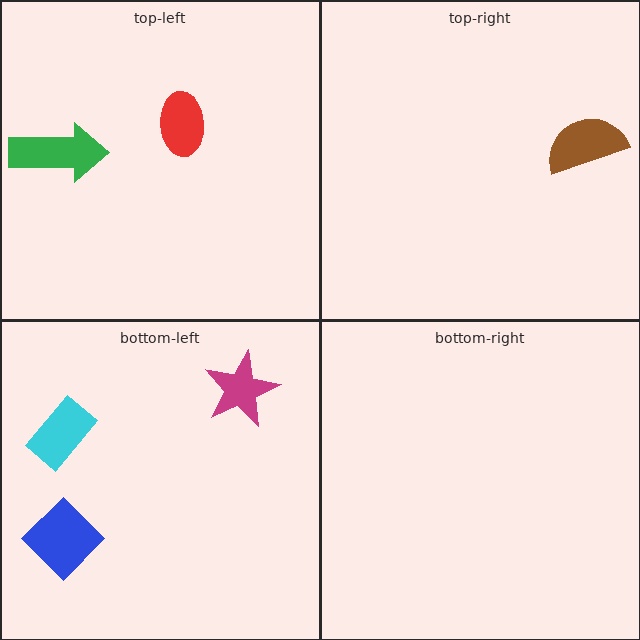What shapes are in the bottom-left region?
The cyan rectangle, the blue diamond, the magenta star.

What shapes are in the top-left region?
The red ellipse, the green arrow.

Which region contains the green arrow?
The top-left region.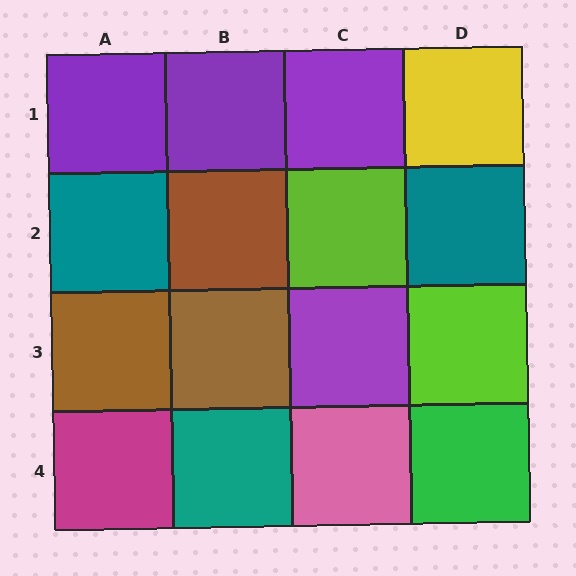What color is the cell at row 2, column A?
Teal.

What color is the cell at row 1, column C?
Purple.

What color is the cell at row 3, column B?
Brown.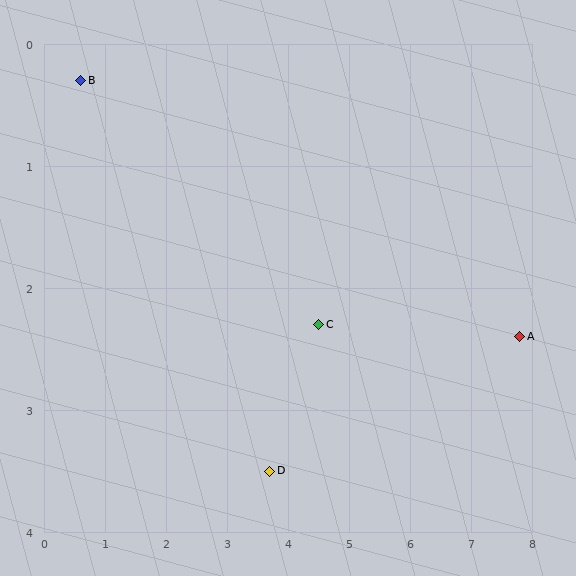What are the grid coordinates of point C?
Point C is at approximately (4.5, 2.3).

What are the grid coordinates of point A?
Point A is at approximately (7.8, 2.4).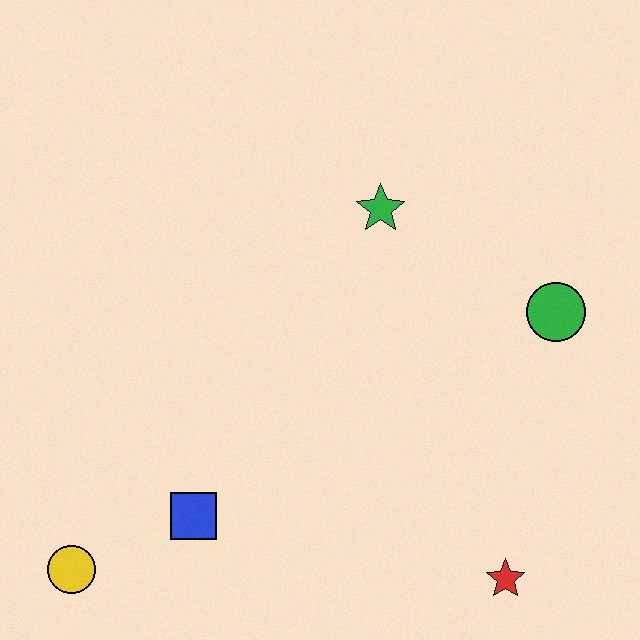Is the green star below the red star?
No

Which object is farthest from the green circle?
The yellow circle is farthest from the green circle.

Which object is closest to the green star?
The green circle is closest to the green star.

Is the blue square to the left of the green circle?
Yes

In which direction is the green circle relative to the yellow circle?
The green circle is to the right of the yellow circle.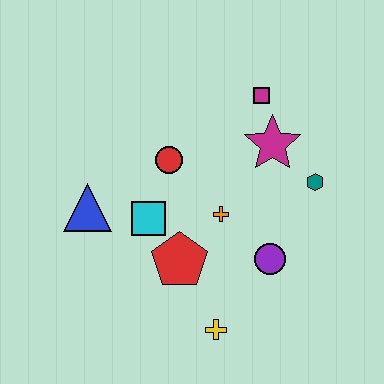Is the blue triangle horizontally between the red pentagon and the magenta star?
No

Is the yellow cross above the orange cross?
No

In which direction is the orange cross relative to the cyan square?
The orange cross is to the right of the cyan square.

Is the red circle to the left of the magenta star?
Yes